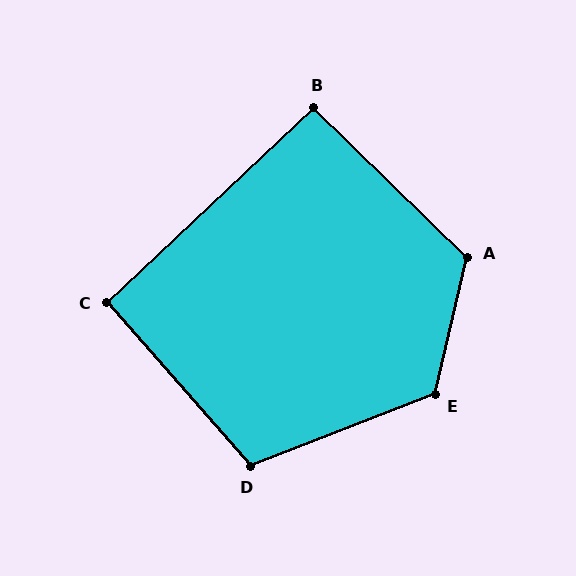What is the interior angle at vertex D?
Approximately 110 degrees (obtuse).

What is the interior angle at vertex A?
Approximately 121 degrees (obtuse).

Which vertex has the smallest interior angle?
C, at approximately 92 degrees.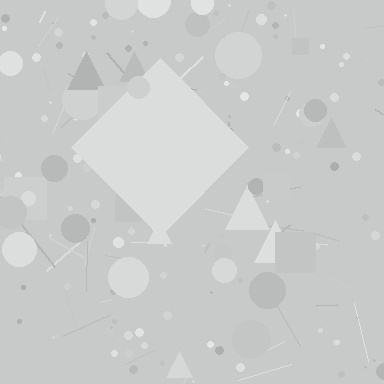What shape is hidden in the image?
A diamond is hidden in the image.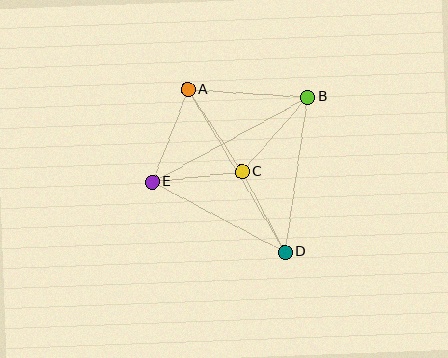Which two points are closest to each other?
Points C and E are closest to each other.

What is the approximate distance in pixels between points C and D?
The distance between C and D is approximately 91 pixels.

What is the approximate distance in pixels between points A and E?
The distance between A and E is approximately 99 pixels.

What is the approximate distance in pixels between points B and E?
The distance between B and E is approximately 177 pixels.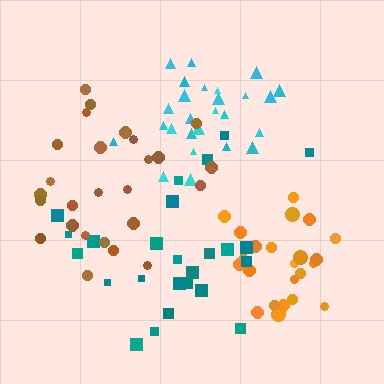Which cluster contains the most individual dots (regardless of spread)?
Cyan (26).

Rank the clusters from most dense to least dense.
cyan, orange, brown, teal.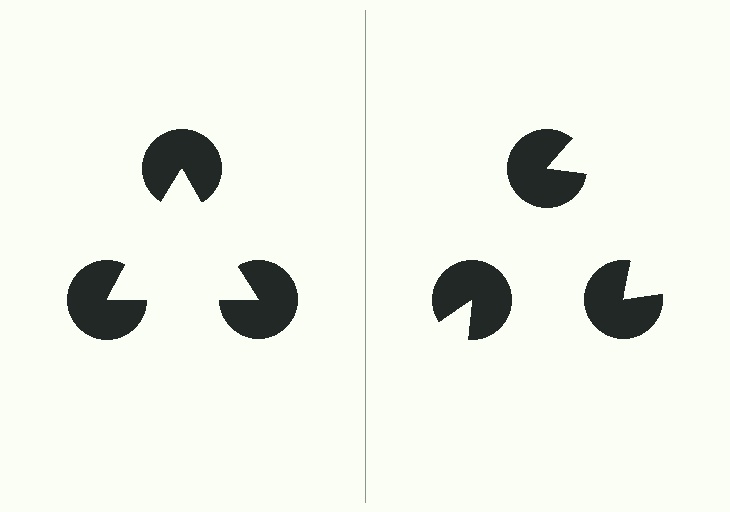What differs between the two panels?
The pac-man discs are positioned identically on both sides; only the wedge orientations differ. On the left they align to a triangle; on the right they are misaligned.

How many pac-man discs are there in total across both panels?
6 — 3 on each side.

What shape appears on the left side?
An illusory triangle.